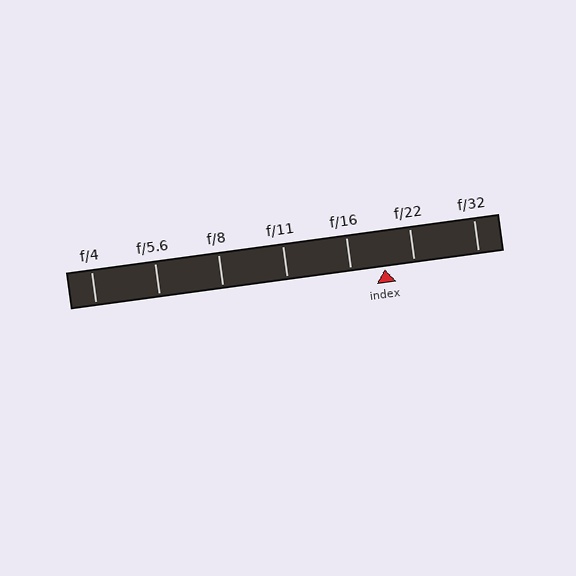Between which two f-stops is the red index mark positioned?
The index mark is between f/16 and f/22.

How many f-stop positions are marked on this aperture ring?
There are 7 f-stop positions marked.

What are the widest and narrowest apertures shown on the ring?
The widest aperture shown is f/4 and the narrowest is f/32.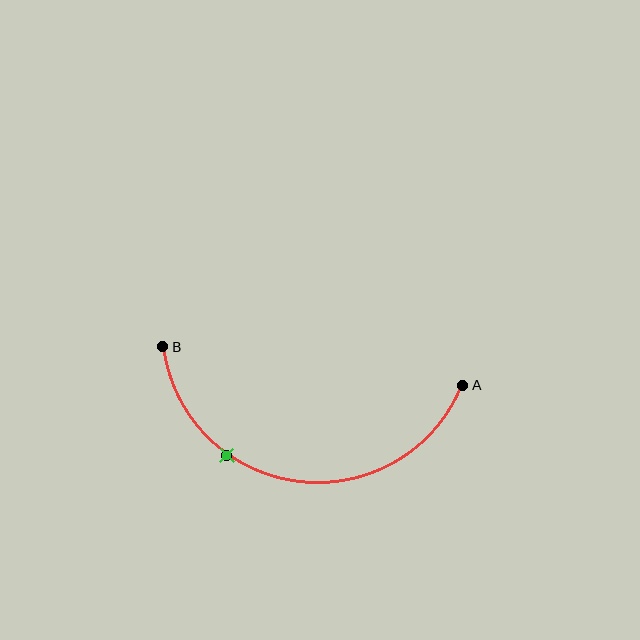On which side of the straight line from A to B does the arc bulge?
The arc bulges below the straight line connecting A and B.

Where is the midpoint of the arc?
The arc midpoint is the point on the curve farthest from the straight line joining A and B. It sits below that line.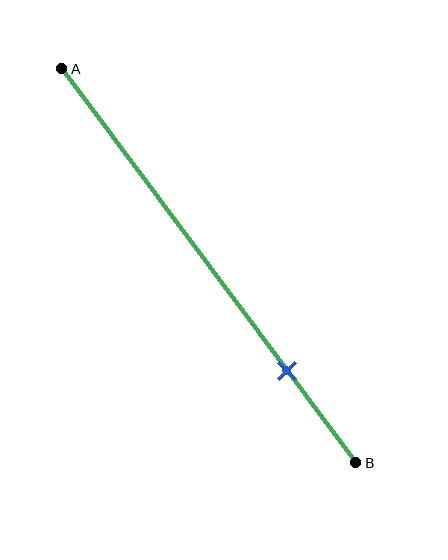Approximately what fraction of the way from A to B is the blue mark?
The blue mark is approximately 75% of the way from A to B.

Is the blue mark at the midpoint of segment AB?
No, the mark is at about 75% from A, not at the 50% midpoint.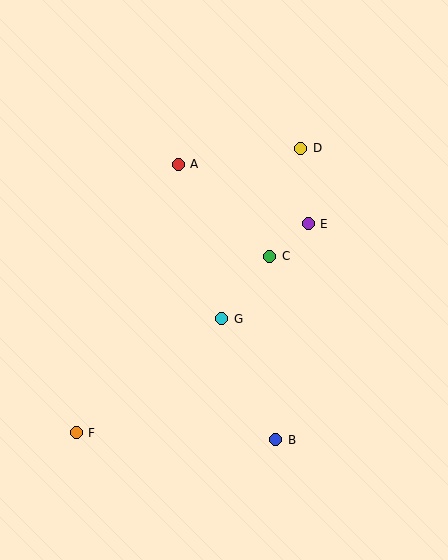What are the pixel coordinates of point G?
Point G is at (222, 319).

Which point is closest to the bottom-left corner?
Point F is closest to the bottom-left corner.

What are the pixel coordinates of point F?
Point F is at (76, 433).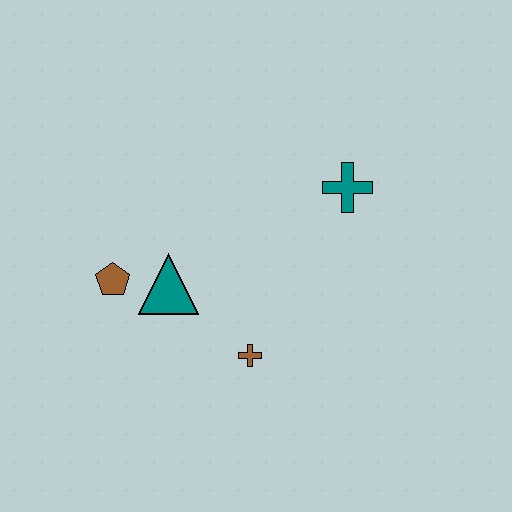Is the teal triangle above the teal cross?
No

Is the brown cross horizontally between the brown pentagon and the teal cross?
Yes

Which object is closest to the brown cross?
The teal triangle is closest to the brown cross.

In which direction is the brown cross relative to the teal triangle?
The brown cross is to the right of the teal triangle.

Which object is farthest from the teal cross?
The brown pentagon is farthest from the teal cross.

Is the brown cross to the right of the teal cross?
No